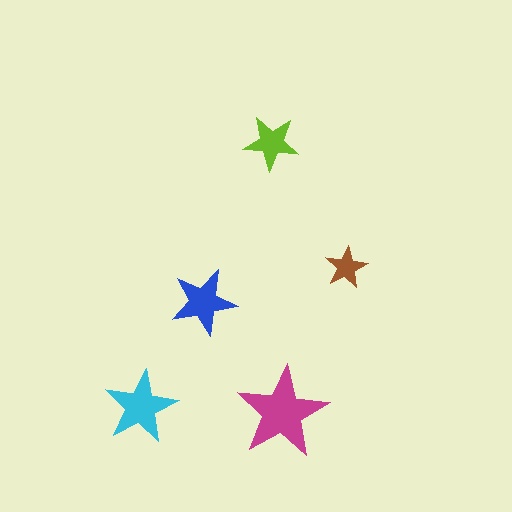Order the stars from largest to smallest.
the magenta one, the cyan one, the blue one, the lime one, the brown one.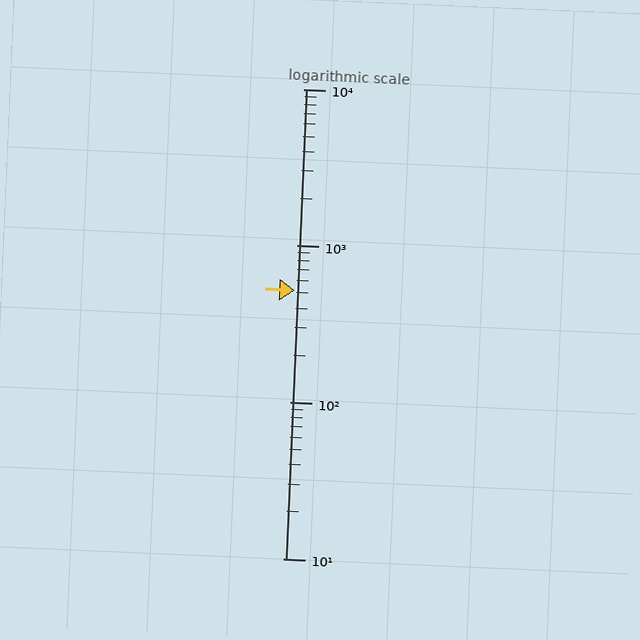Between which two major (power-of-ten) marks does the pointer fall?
The pointer is between 100 and 1000.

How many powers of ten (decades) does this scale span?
The scale spans 3 decades, from 10 to 10000.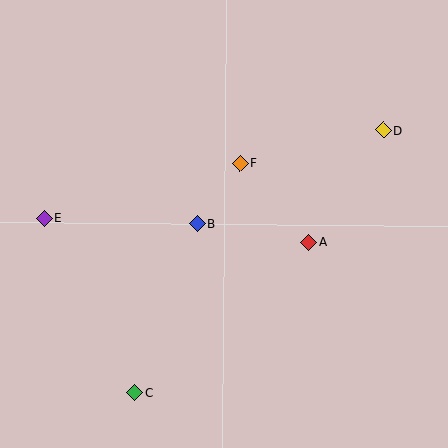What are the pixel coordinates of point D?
Point D is at (383, 130).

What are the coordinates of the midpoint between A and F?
The midpoint between A and F is at (274, 203).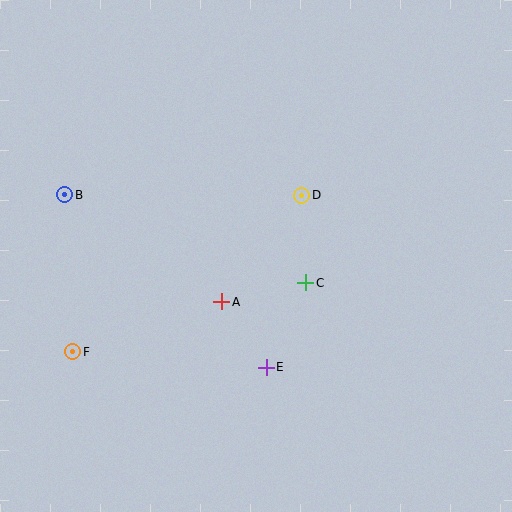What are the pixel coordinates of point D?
Point D is at (302, 195).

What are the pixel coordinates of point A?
Point A is at (222, 302).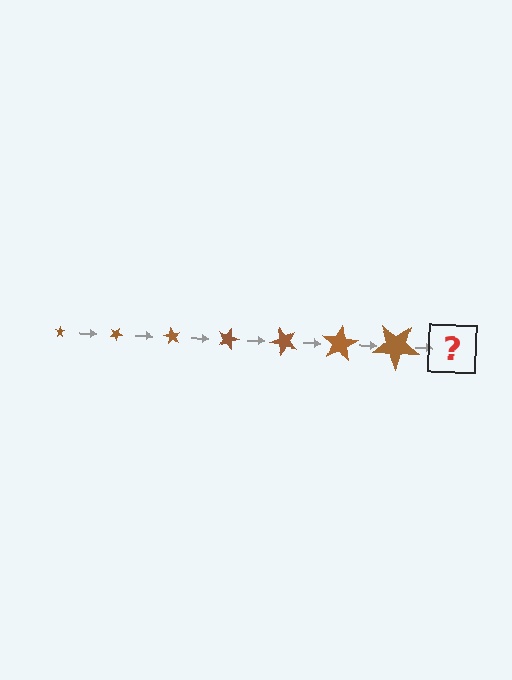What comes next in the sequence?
The next element should be a star, larger than the previous one and rotated 210 degrees from the start.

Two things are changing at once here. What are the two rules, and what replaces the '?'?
The two rules are that the star grows larger each step and it rotates 30 degrees each step. The '?' should be a star, larger than the previous one and rotated 210 degrees from the start.